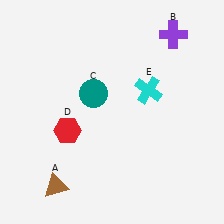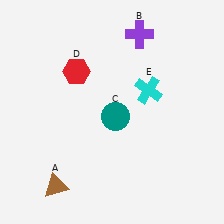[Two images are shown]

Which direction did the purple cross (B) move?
The purple cross (B) moved left.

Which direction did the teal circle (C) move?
The teal circle (C) moved down.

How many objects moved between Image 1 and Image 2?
3 objects moved between the two images.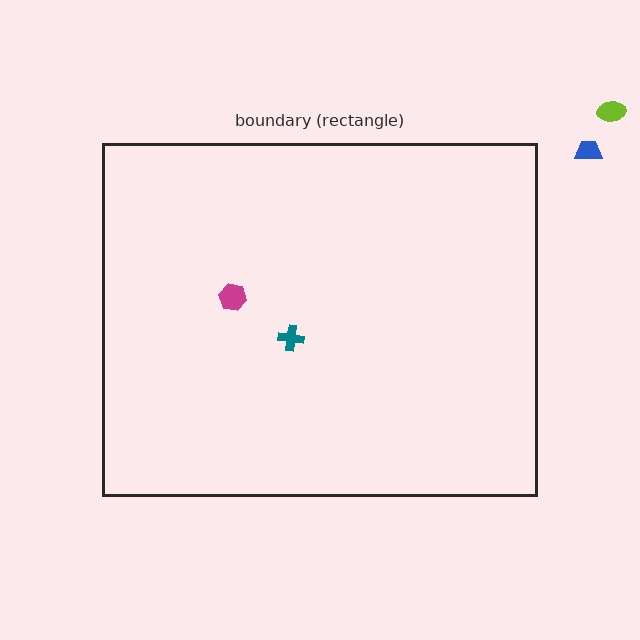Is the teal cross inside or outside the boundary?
Inside.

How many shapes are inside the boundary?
2 inside, 2 outside.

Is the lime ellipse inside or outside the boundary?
Outside.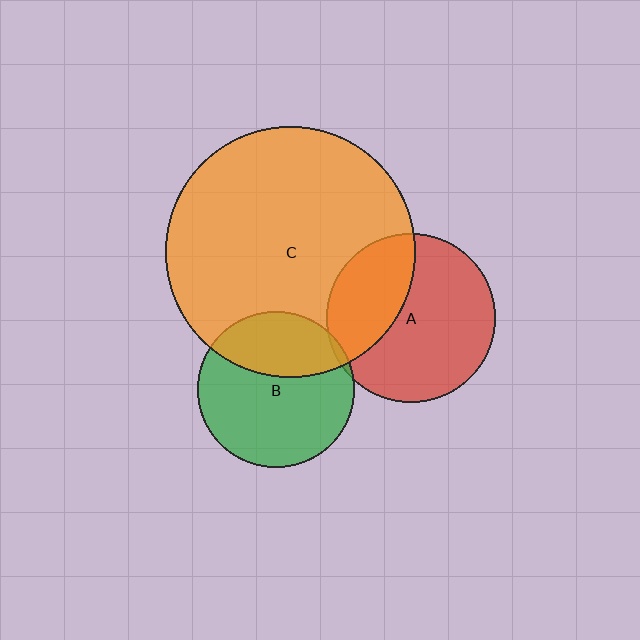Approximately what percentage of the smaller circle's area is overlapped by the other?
Approximately 5%.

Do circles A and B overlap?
Yes.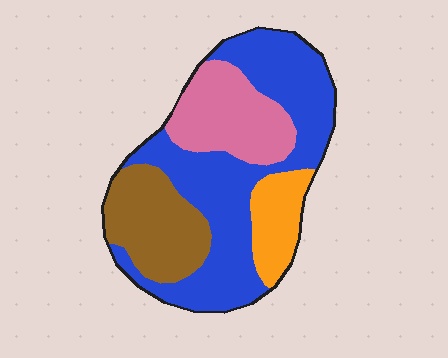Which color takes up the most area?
Blue, at roughly 50%.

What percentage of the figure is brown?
Brown takes up less than a quarter of the figure.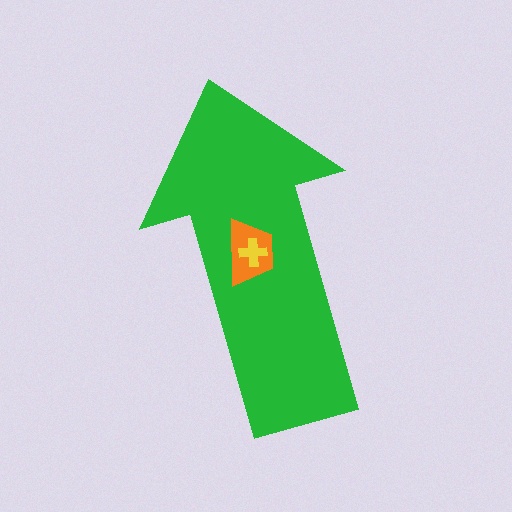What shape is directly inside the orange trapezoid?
The yellow cross.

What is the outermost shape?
The green arrow.